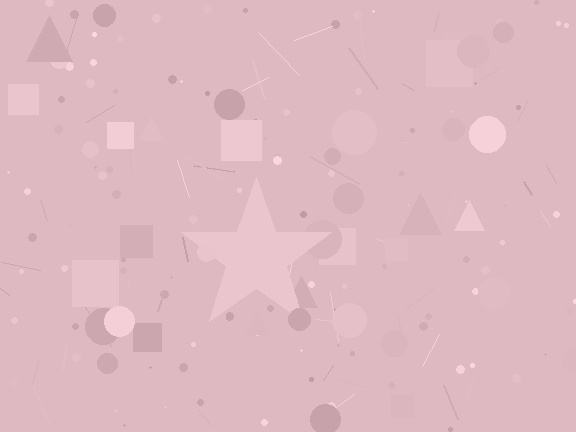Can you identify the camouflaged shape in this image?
The camouflaged shape is a star.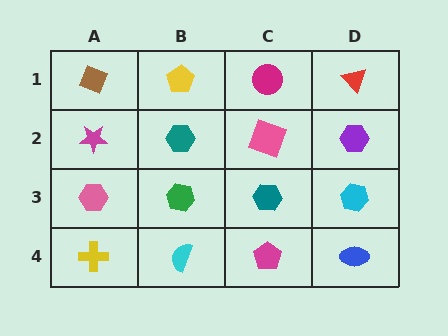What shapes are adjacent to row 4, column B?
A green hexagon (row 3, column B), a yellow cross (row 4, column A), a magenta pentagon (row 4, column C).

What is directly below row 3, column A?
A yellow cross.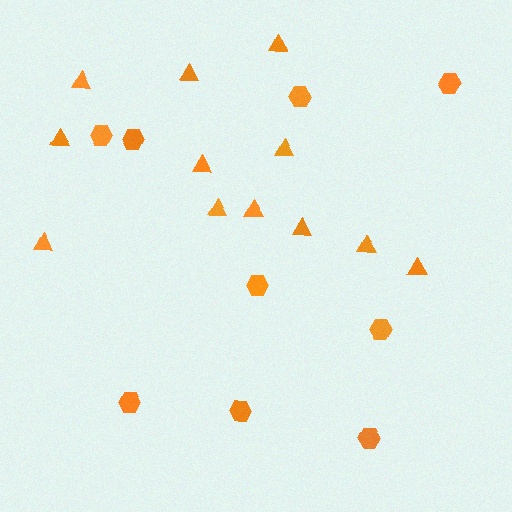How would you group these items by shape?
There are 2 groups: one group of triangles (12) and one group of hexagons (9).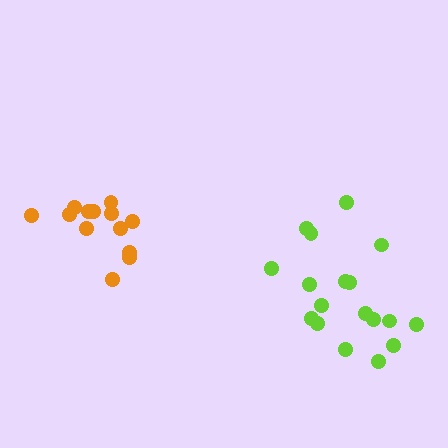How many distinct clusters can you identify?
There are 2 distinct clusters.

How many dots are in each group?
Group 1: 18 dots, Group 2: 13 dots (31 total).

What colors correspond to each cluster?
The clusters are colored: lime, orange.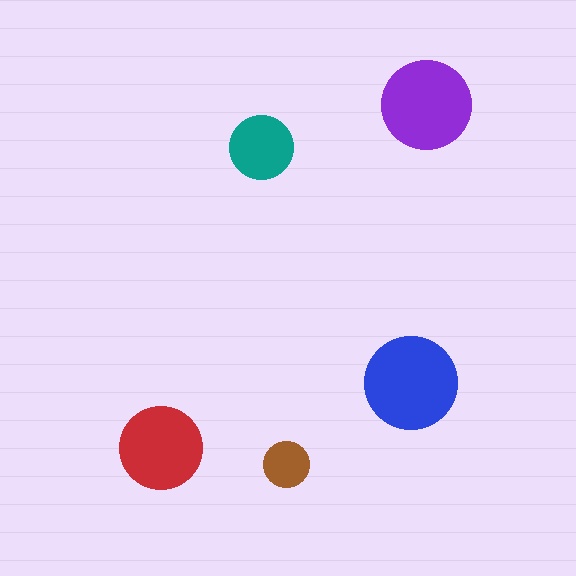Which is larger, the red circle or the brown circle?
The red one.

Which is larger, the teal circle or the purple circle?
The purple one.